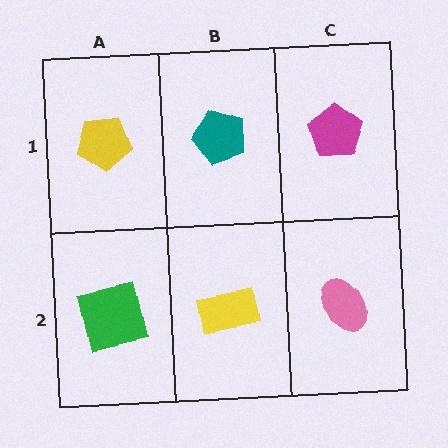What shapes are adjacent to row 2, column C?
A magenta pentagon (row 1, column C), a yellow rectangle (row 2, column B).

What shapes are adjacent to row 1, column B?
A yellow rectangle (row 2, column B), a yellow pentagon (row 1, column A), a magenta pentagon (row 1, column C).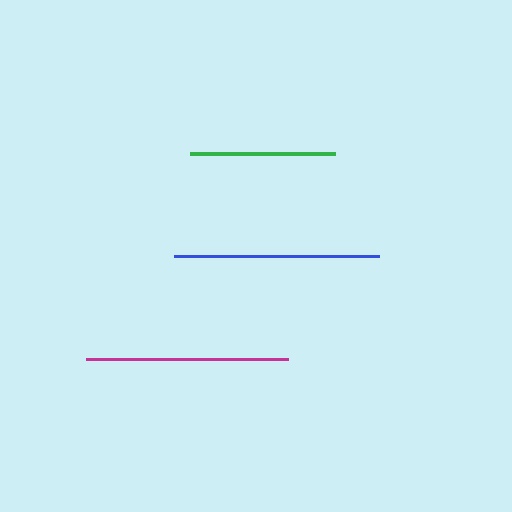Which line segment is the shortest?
The green line is the shortest at approximately 145 pixels.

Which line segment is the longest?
The blue line is the longest at approximately 205 pixels.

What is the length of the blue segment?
The blue segment is approximately 205 pixels long.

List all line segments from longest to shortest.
From longest to shortest: blue, magenta, green.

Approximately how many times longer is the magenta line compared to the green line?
The magenta line is approximately 1.4 times the length of the green line.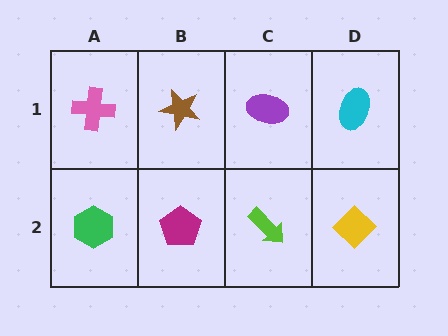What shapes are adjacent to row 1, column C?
A lime arrow (row 2, column C), a brown star (row 1, column B), a cyan ellipse (row 1, column D).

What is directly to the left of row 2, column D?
A lime arrow.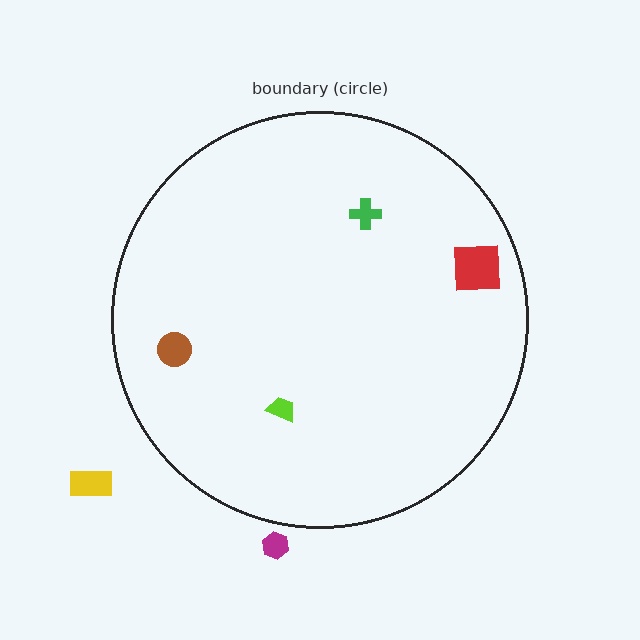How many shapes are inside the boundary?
4 inside, 2 outside.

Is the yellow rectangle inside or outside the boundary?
Outside.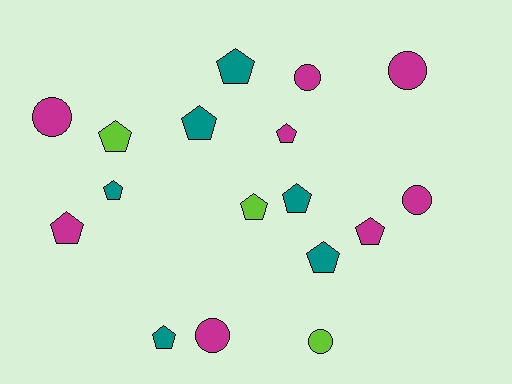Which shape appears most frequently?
Pentagon, with 11 objects.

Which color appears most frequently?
Magenta, with 8 objects.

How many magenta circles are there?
There are 5 magenta circles.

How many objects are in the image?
There are 17 objects.